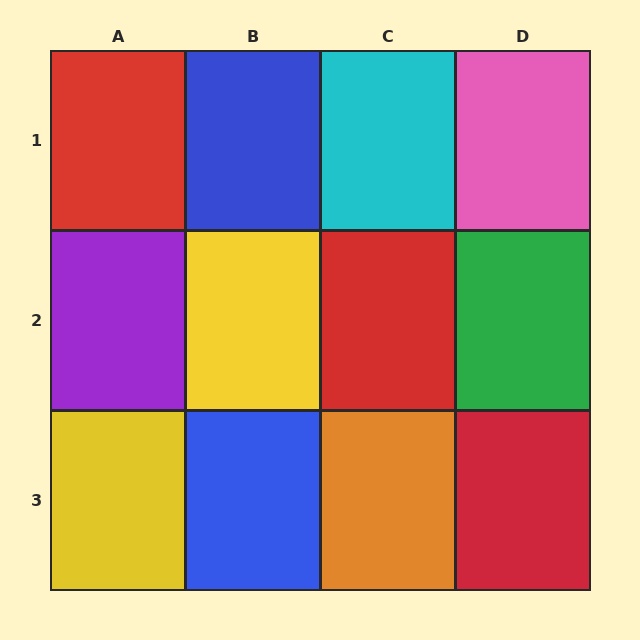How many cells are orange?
1 cell is orange.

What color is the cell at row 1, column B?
Blue.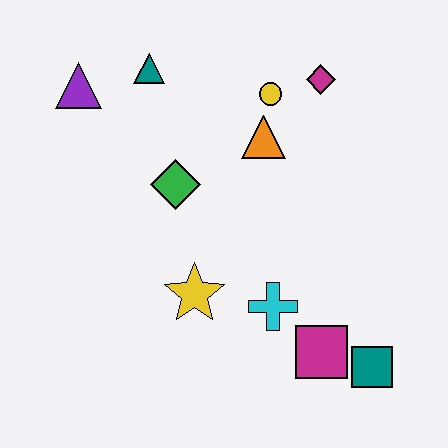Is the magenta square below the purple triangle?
Yes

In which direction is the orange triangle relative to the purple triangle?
The orange triangle is to the right of the purple triangle.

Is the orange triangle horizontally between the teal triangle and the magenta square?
Yes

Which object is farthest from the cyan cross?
The purple triangle is farthest from the cyan cross.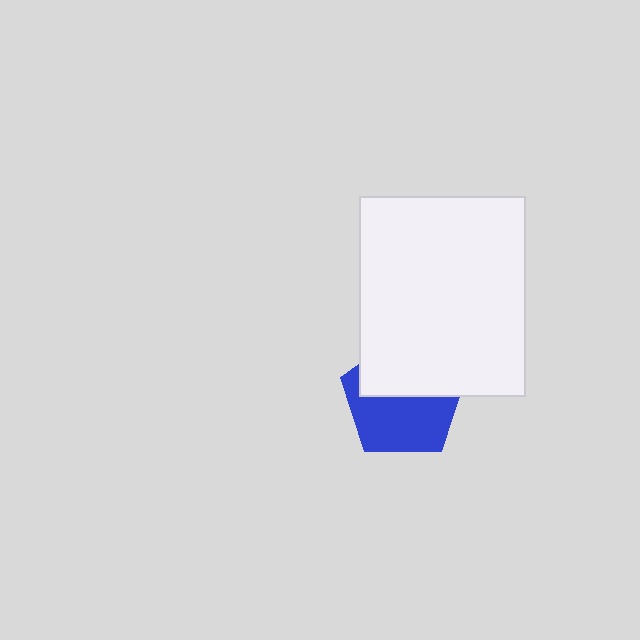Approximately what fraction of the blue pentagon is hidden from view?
Roughly 46% of the blue pentagon is hidden behind the white rectangle.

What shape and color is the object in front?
The object in front is a white rectangle.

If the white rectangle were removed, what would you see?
You would see the complete blue pentagon.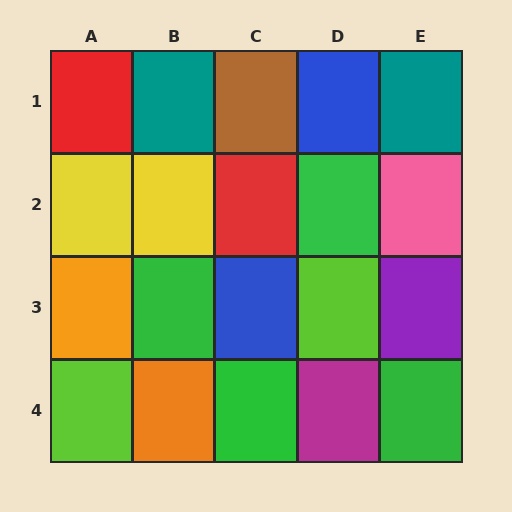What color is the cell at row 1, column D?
Blue.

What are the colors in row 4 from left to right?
Lime, orange, green, magenta, green.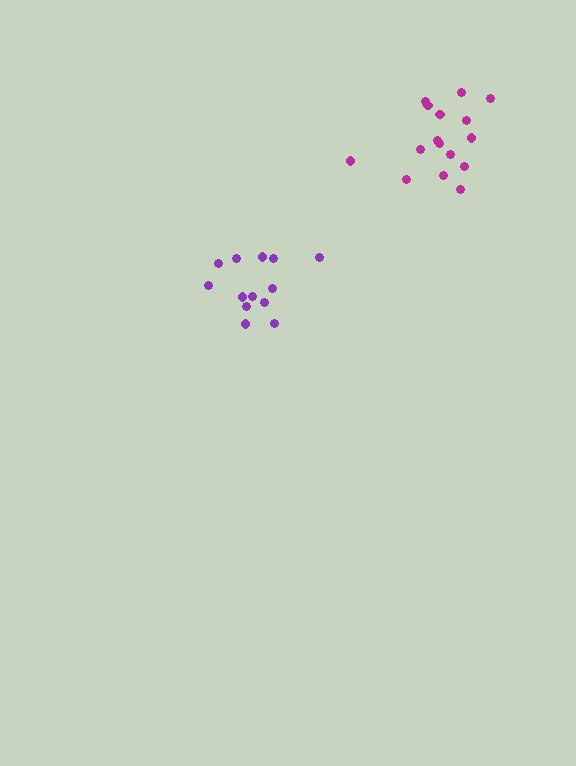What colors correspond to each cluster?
The clusters are colored: purple, magenta.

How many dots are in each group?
Group 1: 13 dots, Group 2: 16 dots (29 total).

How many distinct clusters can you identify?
There are 2 distinct clusters.